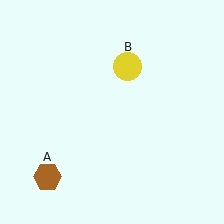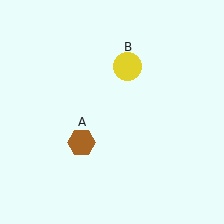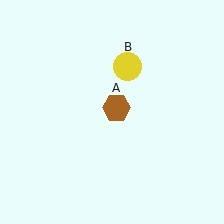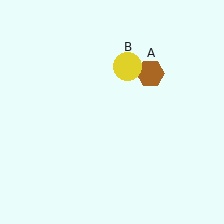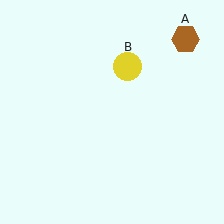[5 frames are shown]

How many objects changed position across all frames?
1 object changed position: brown hexagon (object A).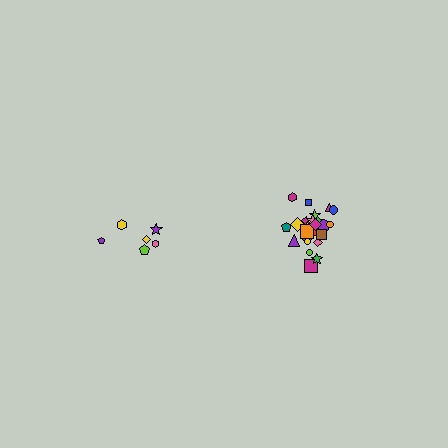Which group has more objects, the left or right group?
The right group.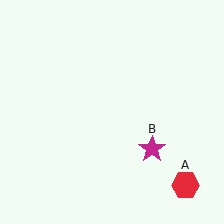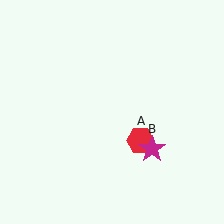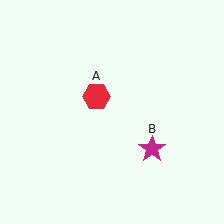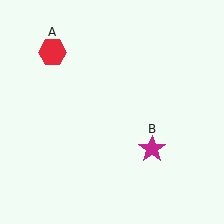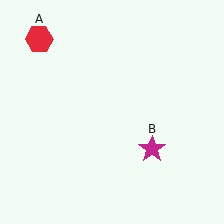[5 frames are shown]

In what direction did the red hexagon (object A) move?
The red hexagon (object A) moved up and to the left.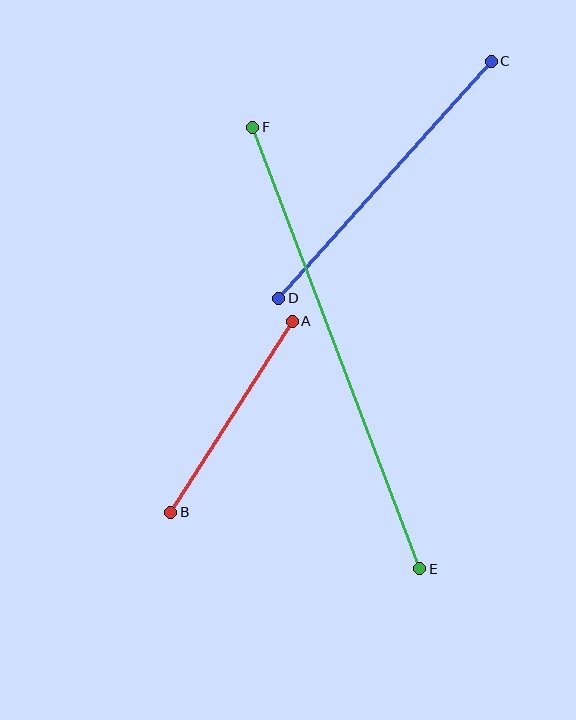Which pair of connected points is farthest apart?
Points E and F are farthest apart.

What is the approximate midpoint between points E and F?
The midpoint is at approximately (336, 348) pixels.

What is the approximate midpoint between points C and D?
The midpoint is at approximately (385, 180) pixels.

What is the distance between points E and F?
The distance is approximately 472 pixels.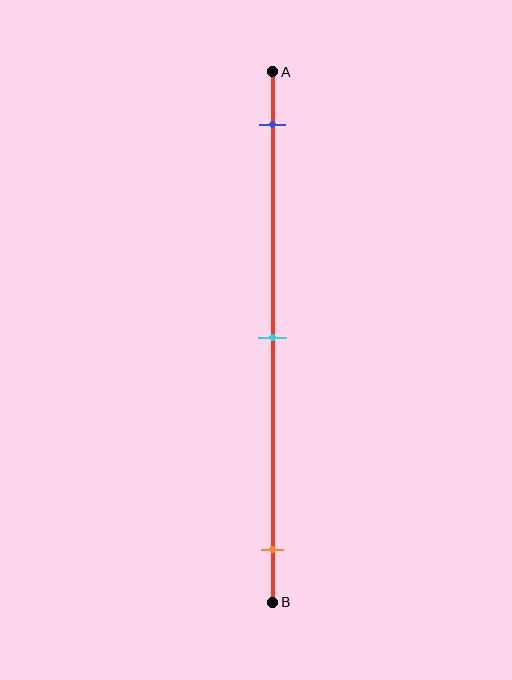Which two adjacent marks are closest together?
The blue and cyan marks are the closest adjacent pair.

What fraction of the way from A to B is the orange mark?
The orange mark is approximately 90% (0.9) of the way from A to B.